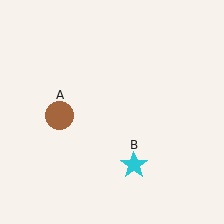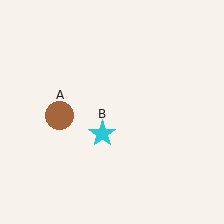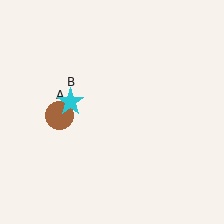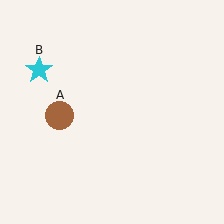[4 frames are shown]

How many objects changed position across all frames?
1 object changed position: cyan star (object B).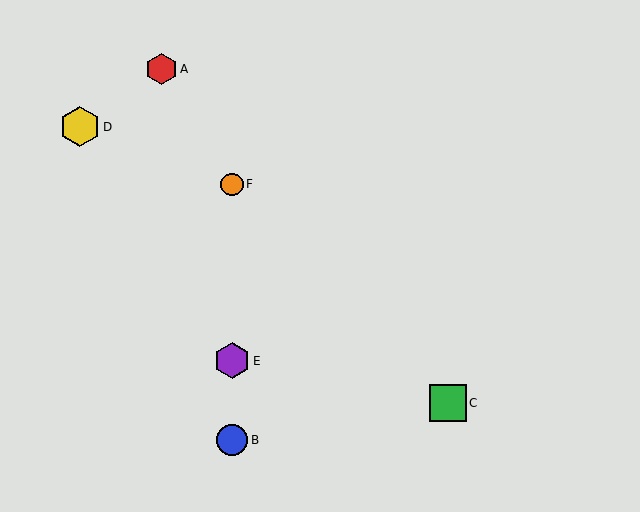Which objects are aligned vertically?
Objects B, E, F are aligned vertically.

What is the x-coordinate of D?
Object D is at x≈80.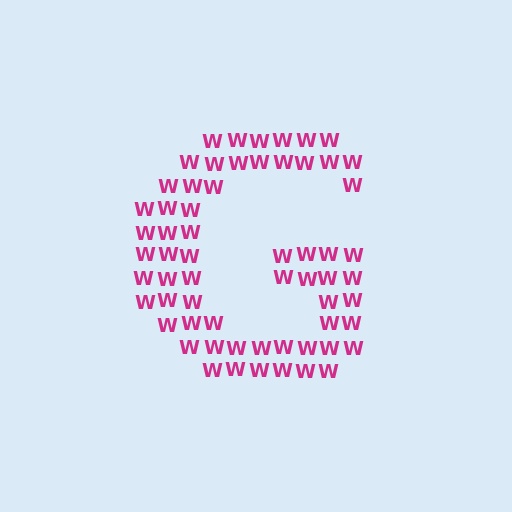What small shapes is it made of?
It is made of small letter W's.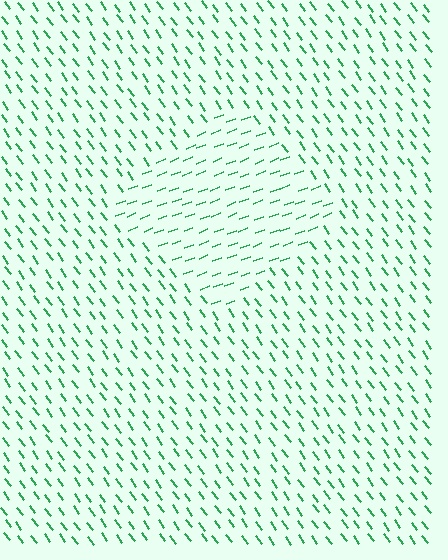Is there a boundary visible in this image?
Yes, there is a texture boundary formed by a change in line orientation.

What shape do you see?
I see a diamond.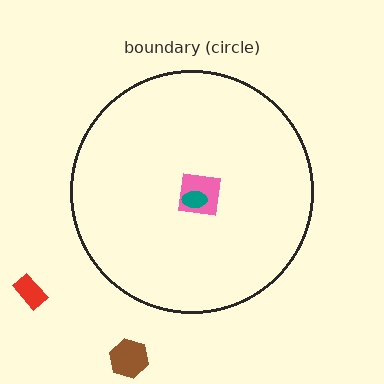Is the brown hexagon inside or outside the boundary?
Outside.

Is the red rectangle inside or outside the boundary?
Outside.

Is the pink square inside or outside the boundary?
Inside.